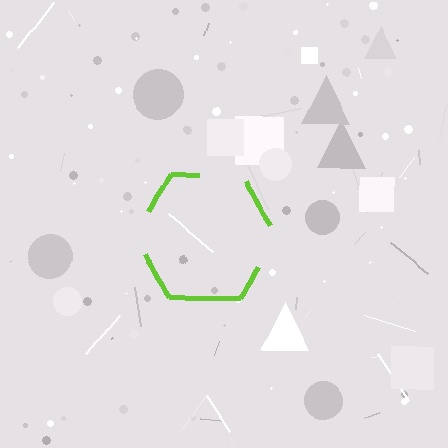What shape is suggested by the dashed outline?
The dashed outline suggests a hexagon.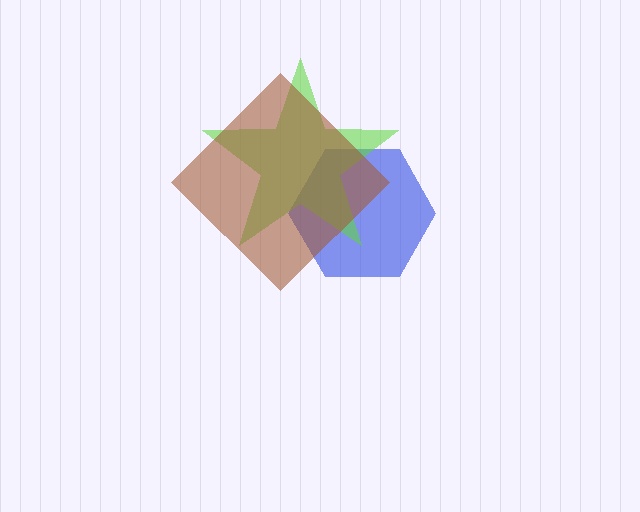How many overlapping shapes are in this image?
There are 3 overlapping shapes in the image.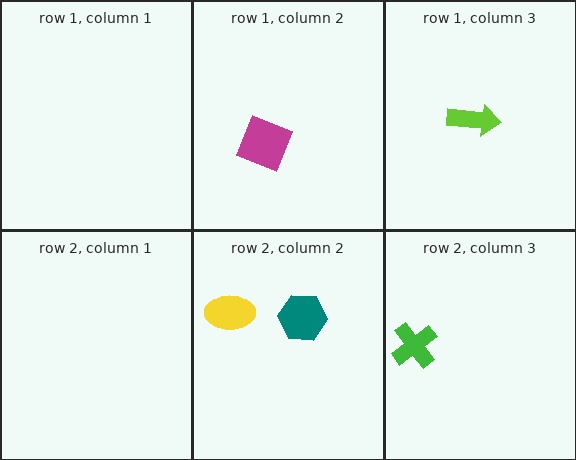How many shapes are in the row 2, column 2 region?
2.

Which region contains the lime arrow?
The row 1, column 3 region.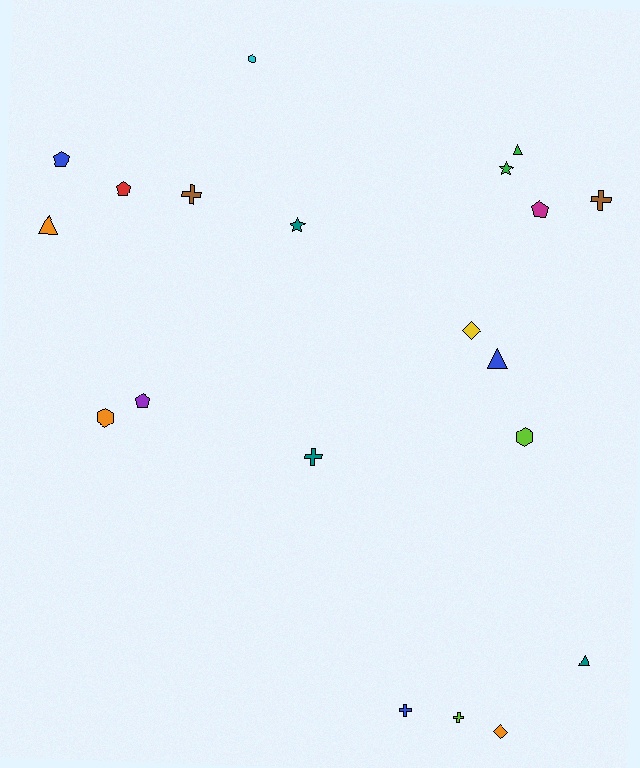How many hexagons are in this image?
There are 3 hexagons.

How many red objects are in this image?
There is 1 red object.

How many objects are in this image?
There are 20 objects.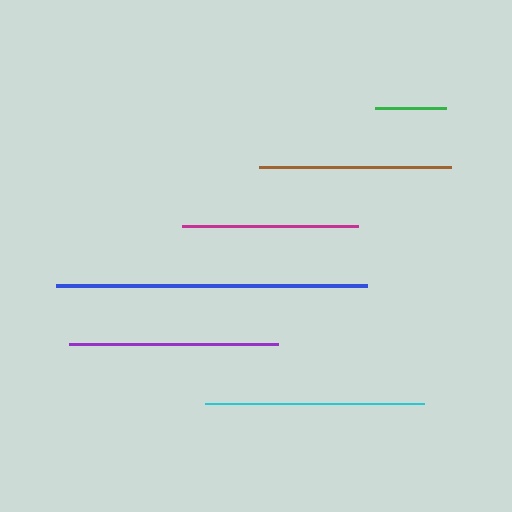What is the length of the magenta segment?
The magenta segment is approximately 176 pixels long.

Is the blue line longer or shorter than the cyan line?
The blue line is longer than the cyan line.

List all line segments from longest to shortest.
From longest to shortest: blue, cyan, purple, brown, magenta, green.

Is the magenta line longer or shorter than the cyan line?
The cyan line is longer than the magenta line.